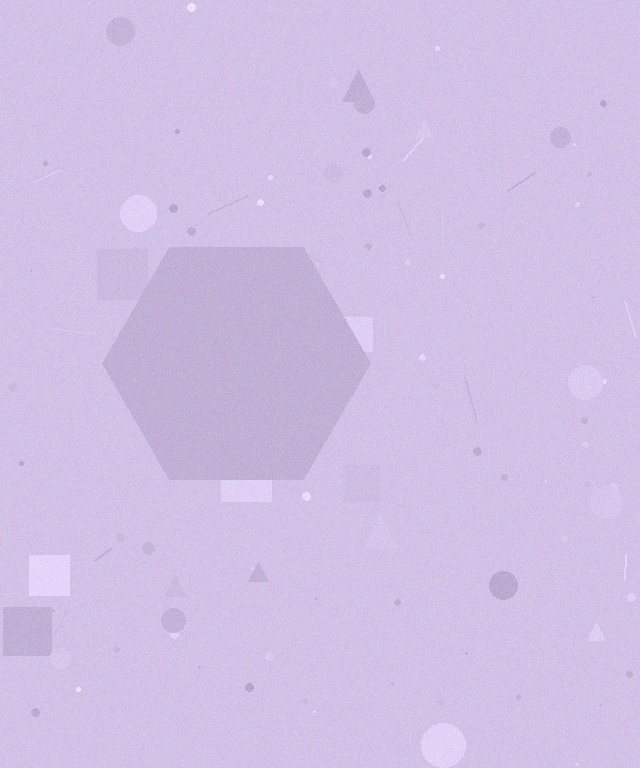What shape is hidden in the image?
A hexagon is hidden in the image.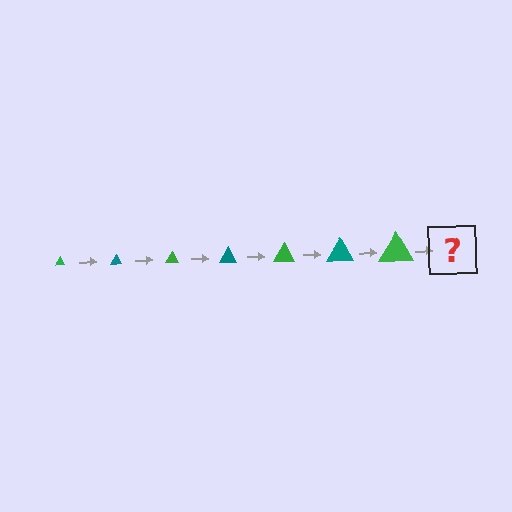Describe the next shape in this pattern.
It should be a teal triangle, larger than the previous one.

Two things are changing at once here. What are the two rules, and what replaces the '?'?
The two rules are that the triangle grows larger each step and the color cycles through green and teal. The '?' should be a teal triangle, larger than the previous one.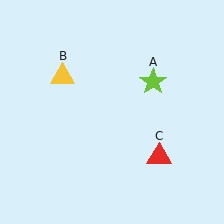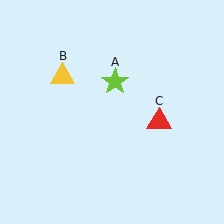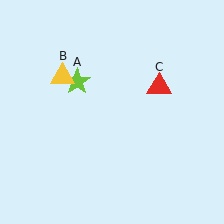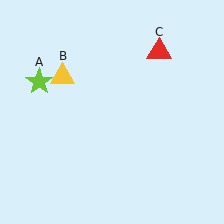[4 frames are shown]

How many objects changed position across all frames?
2 objects changed position: lime star (object A), red triangle (object C).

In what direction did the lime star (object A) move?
The lime star (object A) moved left.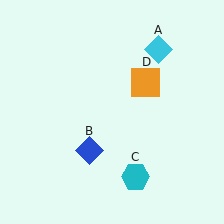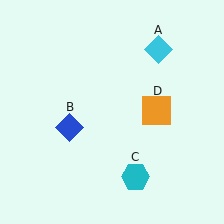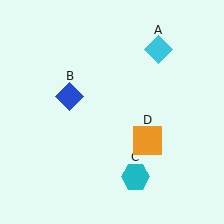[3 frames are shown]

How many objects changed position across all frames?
2 objects changed position: blue diamond (object B), orange square (object D).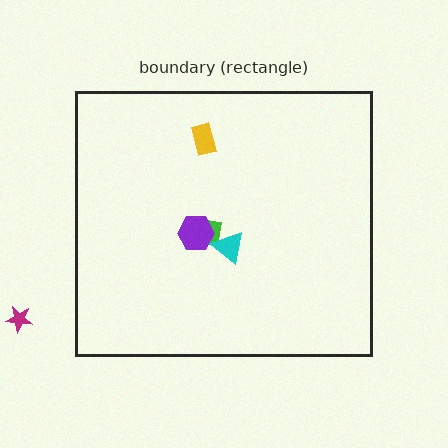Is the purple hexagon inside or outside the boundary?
Inside.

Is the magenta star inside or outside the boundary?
Outside.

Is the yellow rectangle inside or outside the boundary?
Inside.